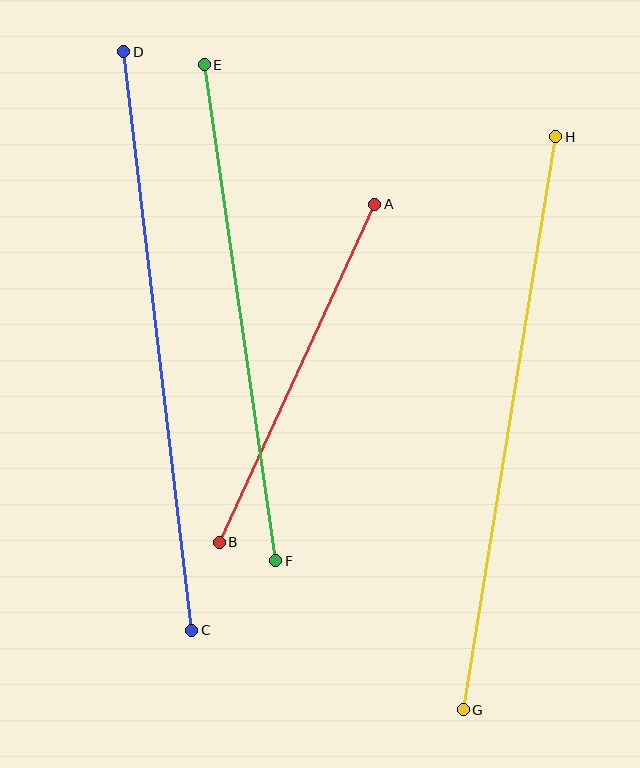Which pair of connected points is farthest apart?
Points C and D are farthest apart.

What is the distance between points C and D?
The distance is approximately 582 pixels.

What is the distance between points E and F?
The distance is approximately 501 pixels.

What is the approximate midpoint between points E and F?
The midpoint is at approximately (240, 313) pixels.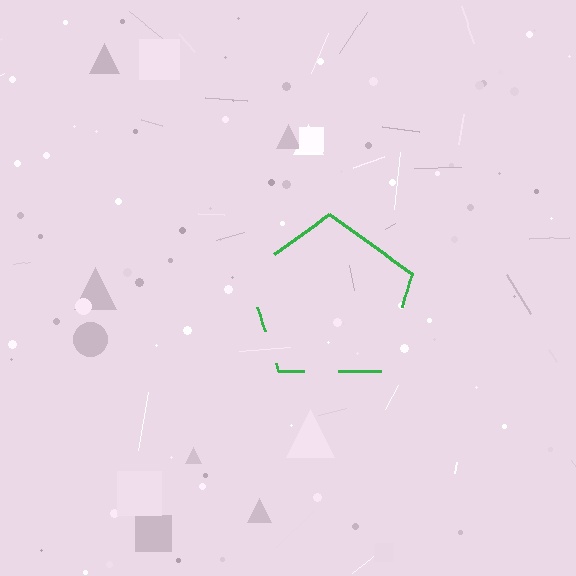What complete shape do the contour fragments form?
The contour fragments form a pentagon.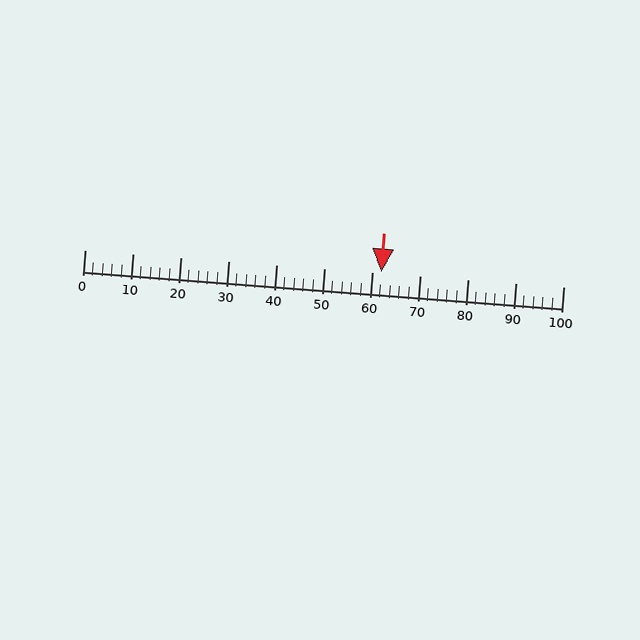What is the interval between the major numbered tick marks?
The major tick marks are spaced 10 units apart.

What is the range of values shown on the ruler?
The ruler shows values from 0 to 100.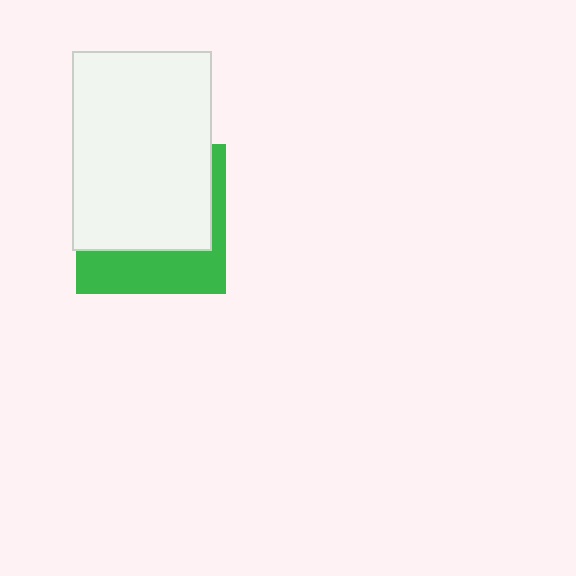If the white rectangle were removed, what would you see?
You would see the complete green square.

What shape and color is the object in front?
The object in front is a white rectangle.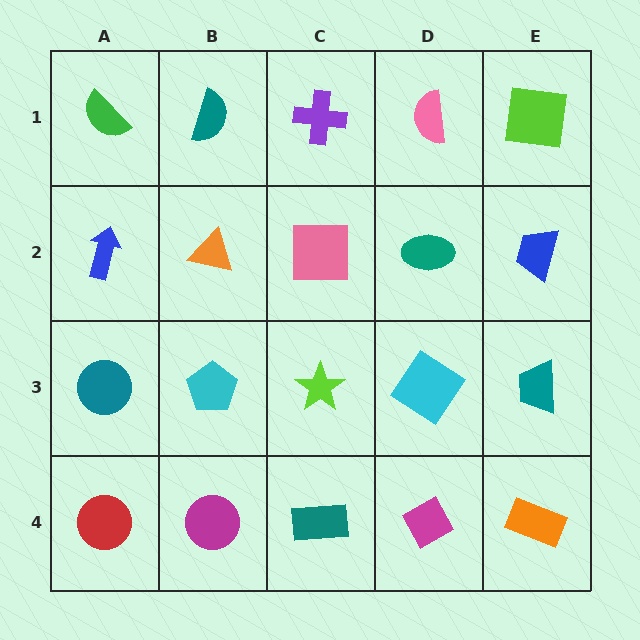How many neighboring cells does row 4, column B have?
3.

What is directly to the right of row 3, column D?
A teal trapezoid.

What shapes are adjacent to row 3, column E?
A blue trapezoid (row 2, column E), an orange rectangle (row 4, column E), a cyan diamond (row 3, column D).